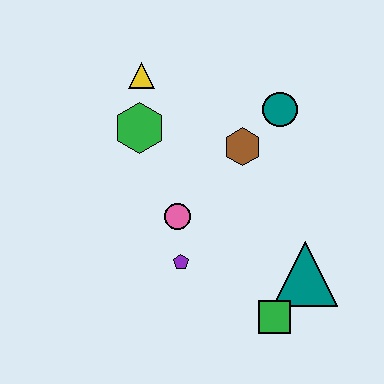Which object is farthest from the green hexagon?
The green square is farthest from the green hexagon.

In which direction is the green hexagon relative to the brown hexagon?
The green hexagon is to the left of the brown hexagon.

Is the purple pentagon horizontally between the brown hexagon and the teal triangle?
No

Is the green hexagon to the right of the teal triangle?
No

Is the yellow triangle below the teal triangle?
No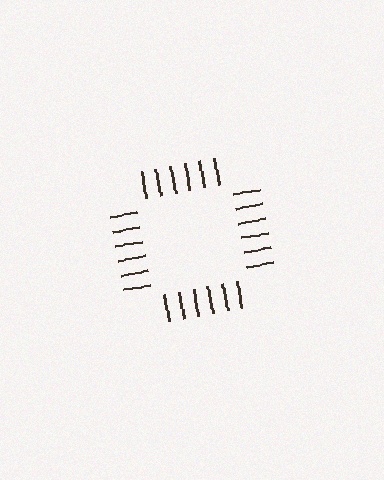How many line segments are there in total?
24 — 6 along each of the 4 edges.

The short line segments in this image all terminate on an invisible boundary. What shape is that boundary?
An illusory square — the line segments terminate on its edges but no continuous stroke is drawn.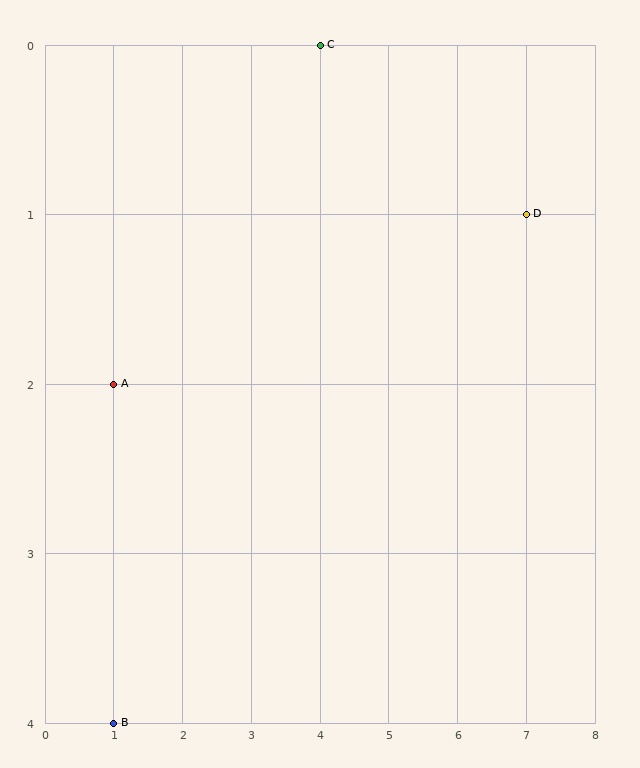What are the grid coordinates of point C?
Point C is at grid coordinates (4, 0).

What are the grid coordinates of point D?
Point D is at grid coordinates (7, 1).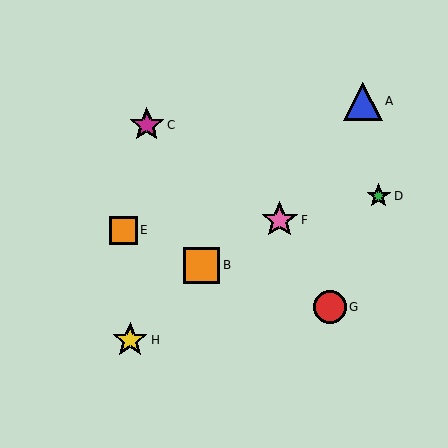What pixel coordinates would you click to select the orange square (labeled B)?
Click at (202, 265) to select the orange square B.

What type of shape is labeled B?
Shape B is an orange square.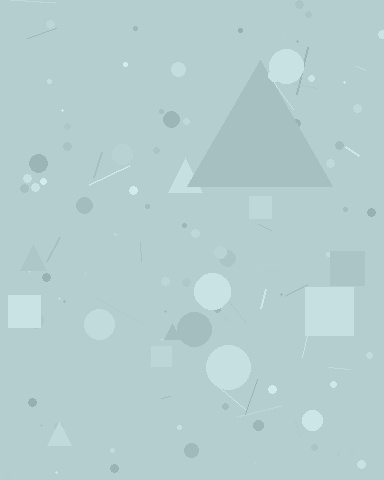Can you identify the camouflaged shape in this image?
The camouflaged shape is a triangle.